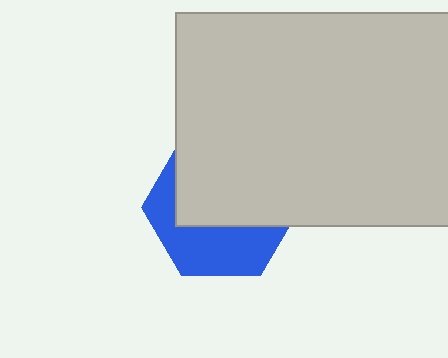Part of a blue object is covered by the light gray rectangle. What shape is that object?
It is a hexagon.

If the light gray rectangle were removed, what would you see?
You would see the complete blue hexagon.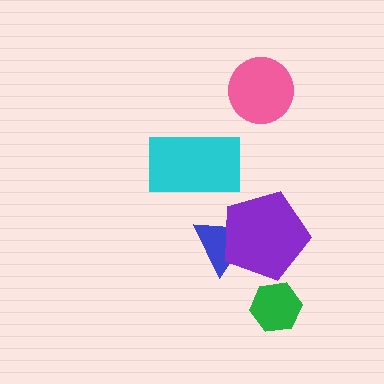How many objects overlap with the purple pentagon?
1 object overlaps with the purple pentagon.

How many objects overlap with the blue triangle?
1 object overlaps with the blue triangle.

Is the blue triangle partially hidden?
Yes, it is partially covered by another shape.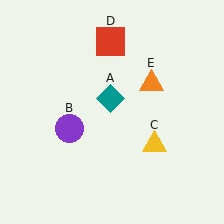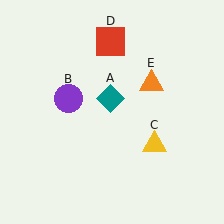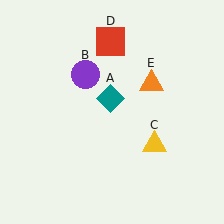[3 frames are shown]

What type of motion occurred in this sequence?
The purple circle (object B) rotated clockwise around the center of the scene.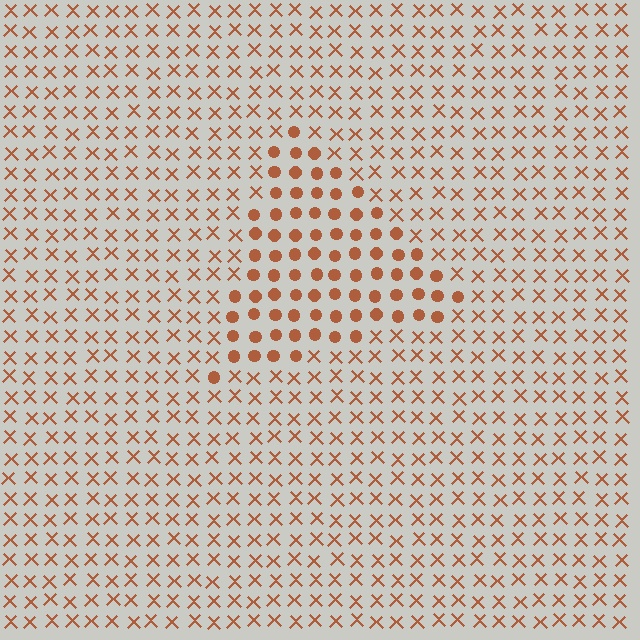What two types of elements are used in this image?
The image uses circles inside the triangle region and X marks outside it.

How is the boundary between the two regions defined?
The boundary is defined by a change in element shape: circles inside vs. X marks outside. All elements share the same color and spacing.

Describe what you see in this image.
The image is filled with small brown elements arranged in a uniform grid. A triangle-shaped region contains circles, while the surrounding area contains X marks. The boundary is defined purely by the change in element shape.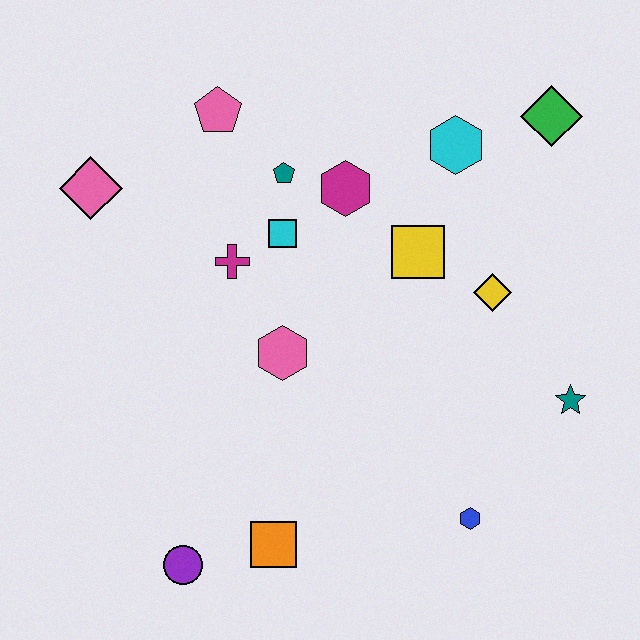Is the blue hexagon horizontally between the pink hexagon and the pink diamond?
No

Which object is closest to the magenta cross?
The cyan square is closest to the magenta cross.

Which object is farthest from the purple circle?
The green diamond is farthest from the purple circle.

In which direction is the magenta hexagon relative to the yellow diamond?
The magenta hexagon is to the left of the yellow diamond.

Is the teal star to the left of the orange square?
No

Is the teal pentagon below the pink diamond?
No